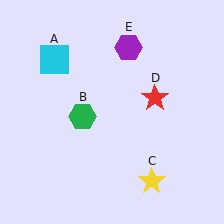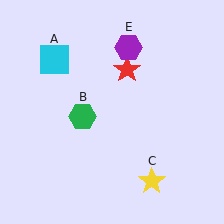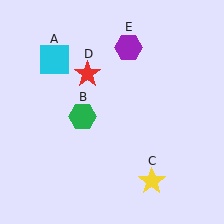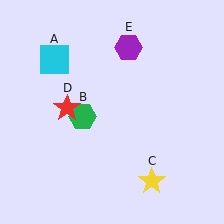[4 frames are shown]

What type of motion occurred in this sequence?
The red star (object D) rotated counterclockwise around the center of the scene.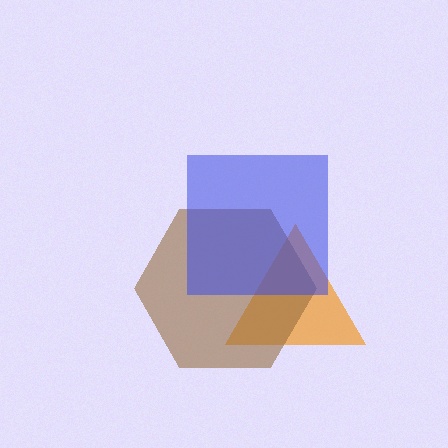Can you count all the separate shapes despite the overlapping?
Yes, there are 3 separate shapes.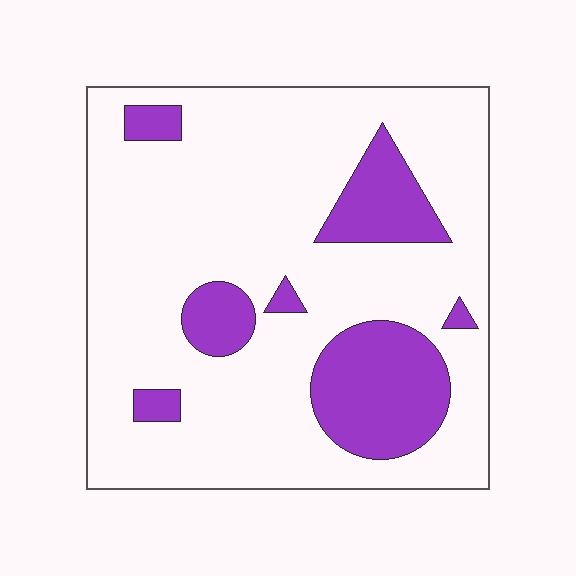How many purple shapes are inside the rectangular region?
7.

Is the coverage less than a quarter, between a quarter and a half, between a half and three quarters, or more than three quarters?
Less than a quarter.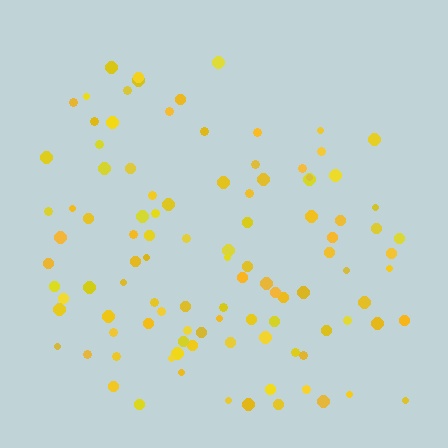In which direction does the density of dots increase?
From top to bottom, with the bottom side densest.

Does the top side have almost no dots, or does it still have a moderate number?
Still a moderate number, just noticeably fewer than the bottom.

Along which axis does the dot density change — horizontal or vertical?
Vertical.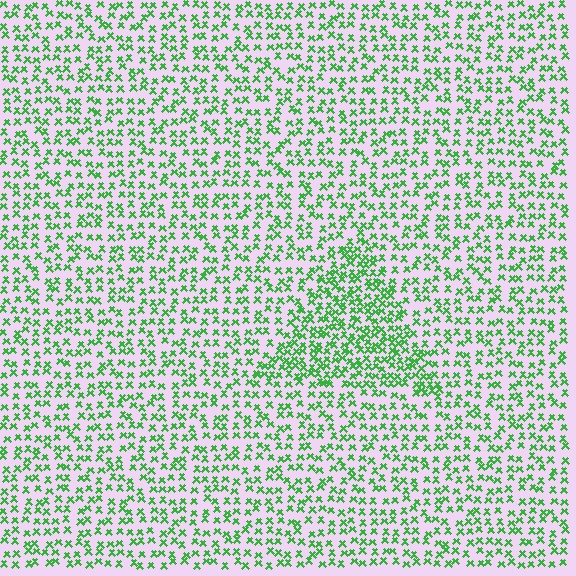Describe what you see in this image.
The image contains small green elements arranged at two different densities. A triangle-shaped region is visible where the elements are more densely packed than the surrounding area.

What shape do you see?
I see a triangle.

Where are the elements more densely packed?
The elements are more densely packed inside the triangle boundary.